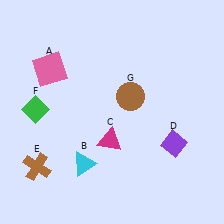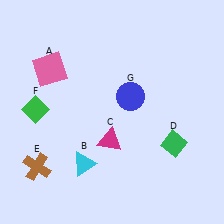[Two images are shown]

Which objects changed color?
D changed from purple to green. G changed from brown to blue.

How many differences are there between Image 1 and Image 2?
There are 2 differences between the two images.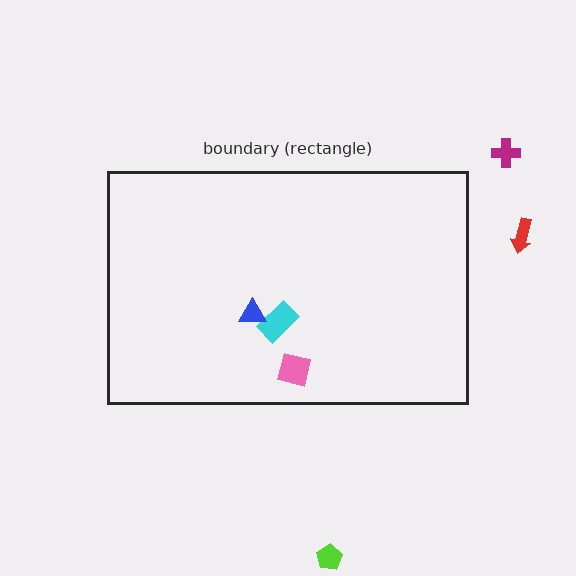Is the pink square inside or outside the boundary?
Inside.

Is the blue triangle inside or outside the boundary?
Inside.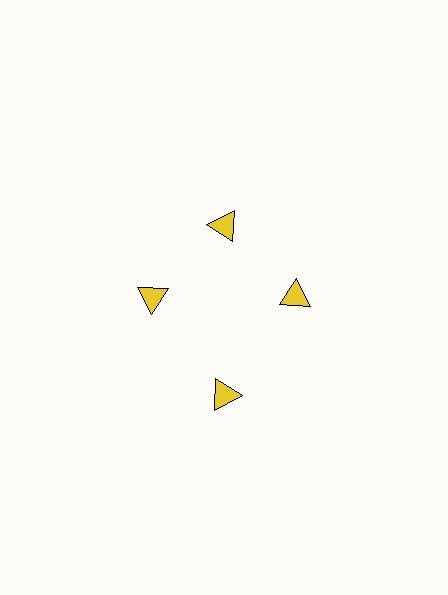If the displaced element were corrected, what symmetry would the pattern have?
It would have 4-fold rotational symmetry — the pattern would map onto itself every 90 degrees.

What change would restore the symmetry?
The symmetry would be restored by moving it inward, back onto the ring so that all 4 triangles sit at equal angles and equal distance from the center.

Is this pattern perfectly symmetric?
No. The 4 yellow triangles are arranged in a ring, but one element near the 6 o'clock position is pushed outward from the center, breaking the 4-fold rotational symmetry.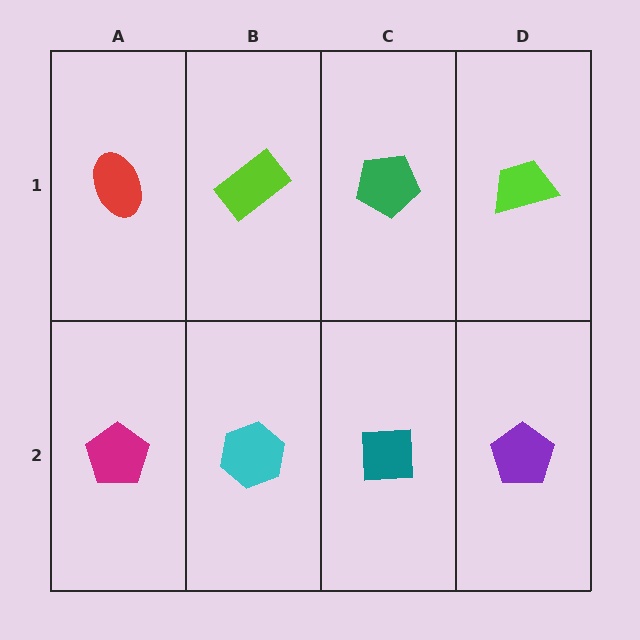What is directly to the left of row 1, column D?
A green pentagon.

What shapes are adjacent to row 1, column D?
A purple pentagon (row 2, column D), a green pentagon (row 1, column C).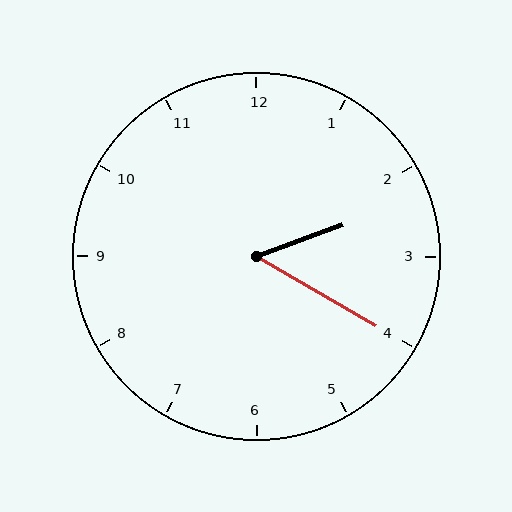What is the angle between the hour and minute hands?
Approximately 50 degrees.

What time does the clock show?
2:20.